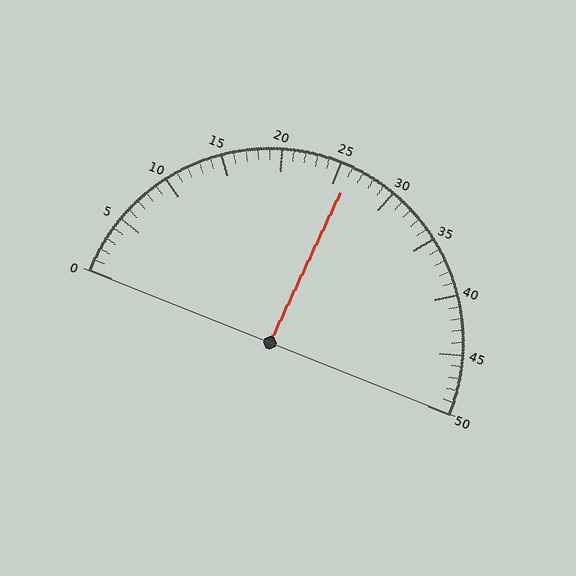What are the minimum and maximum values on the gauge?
The gauge ranges from 0 to 50.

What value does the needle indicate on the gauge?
The needle indicates approximately 26.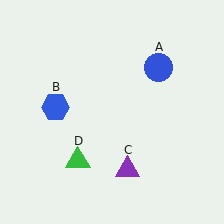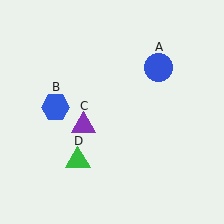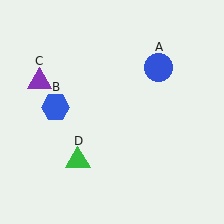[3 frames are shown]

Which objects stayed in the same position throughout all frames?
Blue circle (object A) and blue hexagon (object B) and green triangle (object D) remained stationary.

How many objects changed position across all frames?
1 object changed position: purple triangle (object C).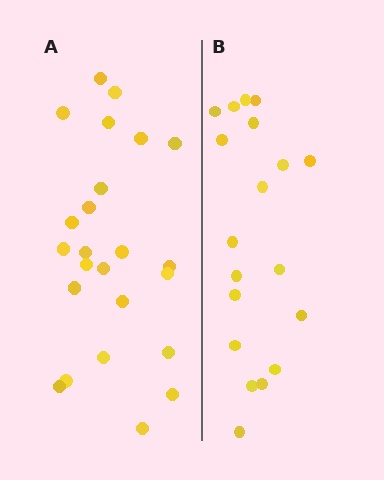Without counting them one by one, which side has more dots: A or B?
Region A (the left region) has more dots.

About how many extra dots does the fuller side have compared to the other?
Region A has about 5 more dots than region B.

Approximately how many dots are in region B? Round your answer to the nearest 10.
About 20 dots. (The exact count is 19, which rounds to 20.)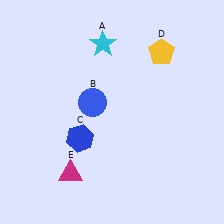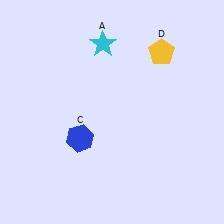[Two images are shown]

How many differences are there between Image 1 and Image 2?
There are 2 differences between the two images.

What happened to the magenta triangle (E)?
The magenta triangle (E) was removed in Image 2. It was in the bottom-left area of Image 1.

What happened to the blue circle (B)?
The blue circle (B) was removed in Image 2. It was in the top-left area of Image 1.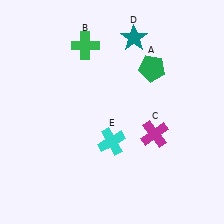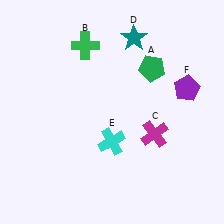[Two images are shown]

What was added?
A purple pentagon (F) was added in Image 2.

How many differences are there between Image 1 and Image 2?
There is 1 difference between the two images.